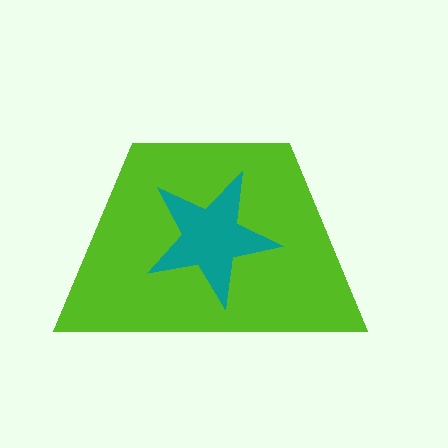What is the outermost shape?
The lime trapezoid.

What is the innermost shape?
The teal star.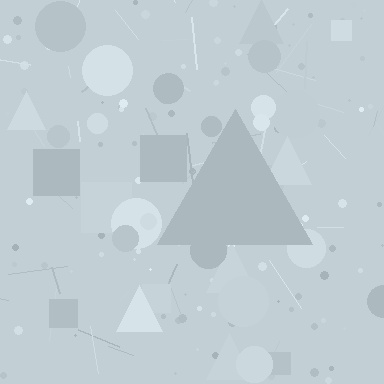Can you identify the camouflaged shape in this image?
The camouflaged shape is a triangle.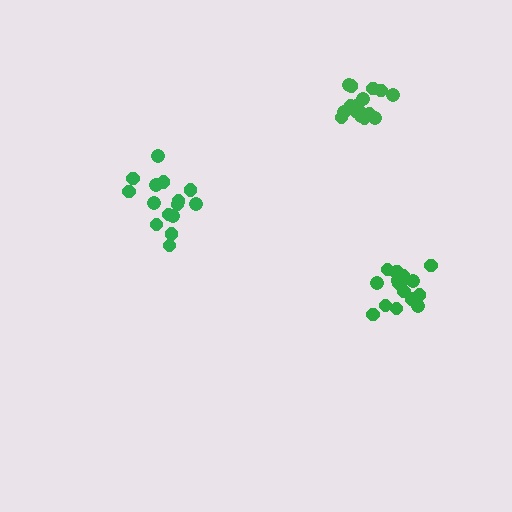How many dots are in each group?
Group 1: 16 dots, Group 2: 19 dots, Group 3: 15 dots (50 total).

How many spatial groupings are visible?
There are 3 spatial groupings.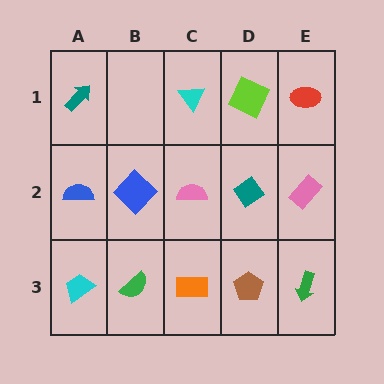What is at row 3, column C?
An orange rectangle.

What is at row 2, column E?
A pink rectangle.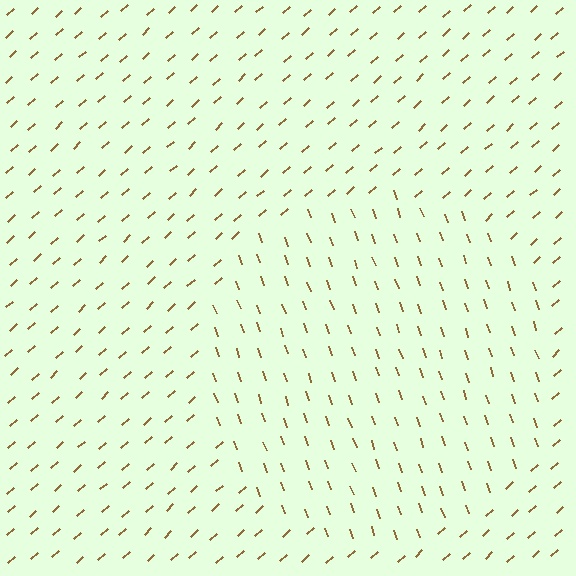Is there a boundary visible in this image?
Yes, there is a texture boundary formed by a change in line orientation.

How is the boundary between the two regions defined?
The boundary is defined purely by a change in line orientation (approximately 67 degrees difference). All lines are the same color and thickness.